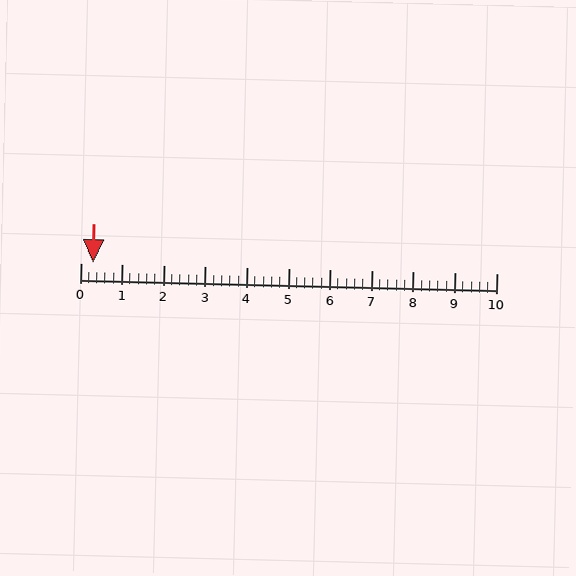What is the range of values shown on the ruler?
The ruler shows values from 0 to 10.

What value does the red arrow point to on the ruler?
The red arrow points to approximately 0.3.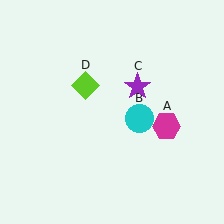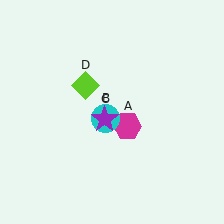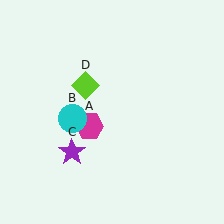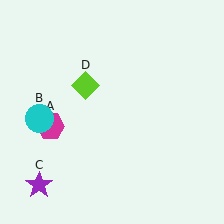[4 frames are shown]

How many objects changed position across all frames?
3 objects changed position: magenta hexagon (object A), cyan circle (object B), purple star (object C).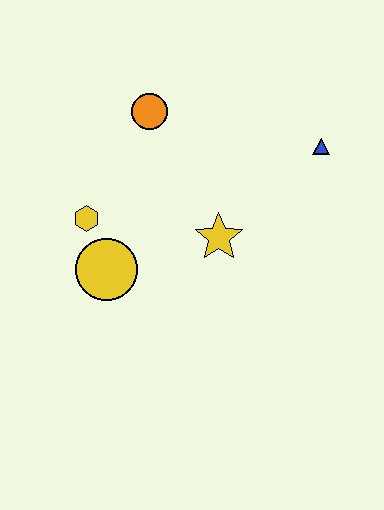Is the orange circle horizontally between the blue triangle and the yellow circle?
Yes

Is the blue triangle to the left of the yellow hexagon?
No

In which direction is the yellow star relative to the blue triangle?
The yellow star is to the left of the blue triangle.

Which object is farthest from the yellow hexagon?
The blue triangle is farthest from the yellow hexagon.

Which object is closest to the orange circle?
The yellow hexagon is closest to the orange circle.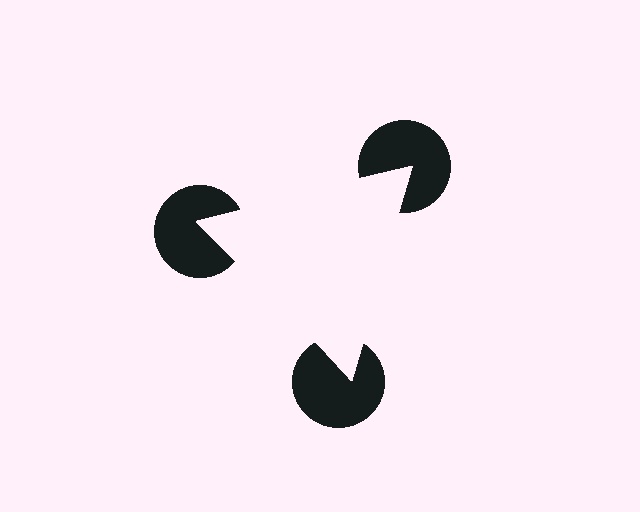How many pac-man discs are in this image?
There are 3 — one at each vertex of the illusory triangle.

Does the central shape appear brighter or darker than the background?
It typically appears slightly brighter than the background, even though no actual brightness change is drawn.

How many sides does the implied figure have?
3 sides.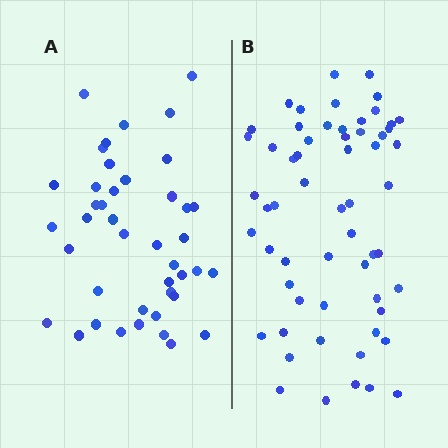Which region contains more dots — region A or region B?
Region B (the right region) has more dots.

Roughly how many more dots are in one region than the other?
Region B has approximately 15 more dots than region A.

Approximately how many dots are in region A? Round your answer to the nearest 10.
About 40 dots. (The exact count is 42, which rounds to 40.)